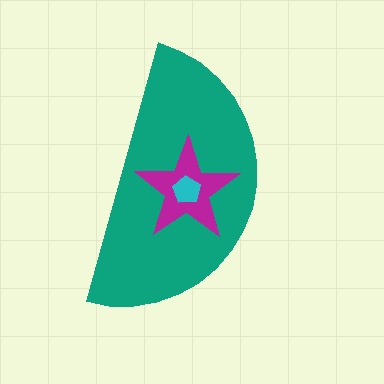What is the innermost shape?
The cyan pentagon.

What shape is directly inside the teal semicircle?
The magenta star.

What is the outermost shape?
The teal semicircle.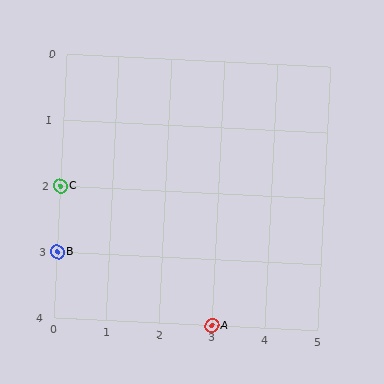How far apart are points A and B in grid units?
Points A and B are 3 columns and 1 row apart (about 3.2 grid units diagonally).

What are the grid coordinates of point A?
Point A is at grid coordinates (3, 4).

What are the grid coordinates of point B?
Point B is at grid coordinates (0, 3).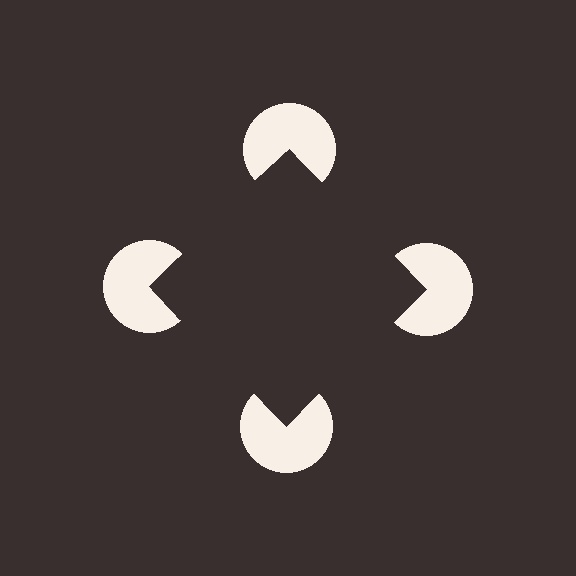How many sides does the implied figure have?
4 sides.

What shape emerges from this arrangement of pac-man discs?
An illusory square — its edges are inferred from the aligned wedge cuts in the pac-man discs, not physically drawn.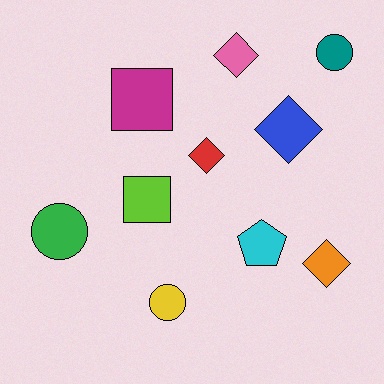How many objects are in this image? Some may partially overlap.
There are 10 objects.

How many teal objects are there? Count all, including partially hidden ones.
There is 1 teal object.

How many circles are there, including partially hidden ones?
There are 3 circles.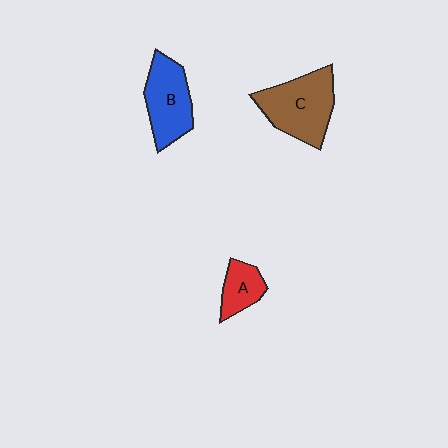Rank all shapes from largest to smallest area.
From largest to smallest: C (brown), B (blue), A (red).